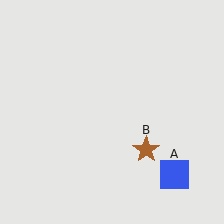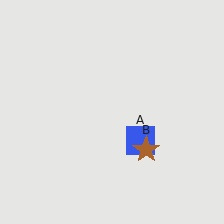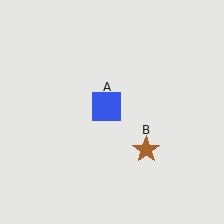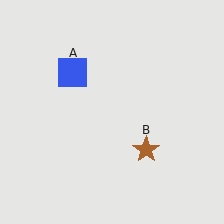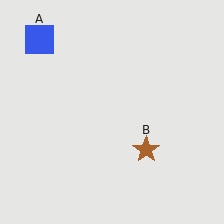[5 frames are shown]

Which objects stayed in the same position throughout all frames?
Brown star (object B) remained stationary.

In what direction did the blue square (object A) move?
The blue square (object A) moved up and to the left.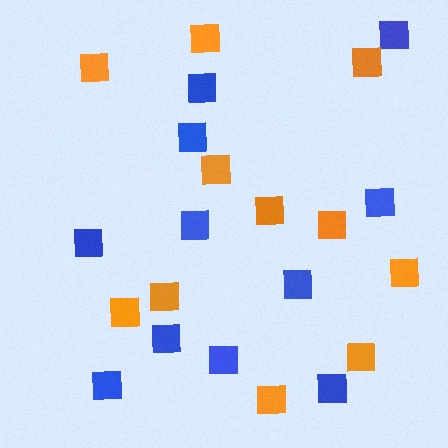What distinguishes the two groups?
There are 2 groups: one group of blue squares (11) and one group of orange squares (11).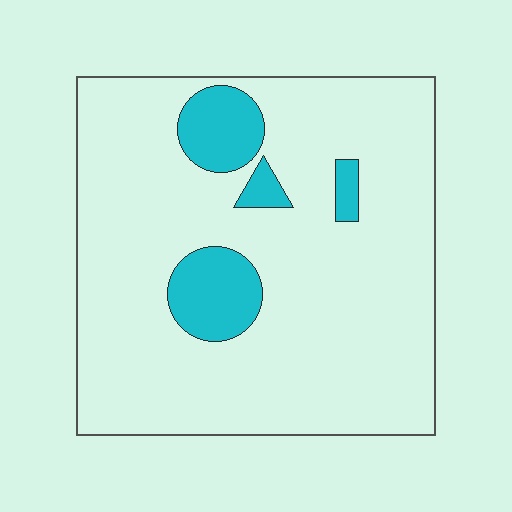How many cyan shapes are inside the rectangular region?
4.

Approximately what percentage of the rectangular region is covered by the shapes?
Approximately 15%.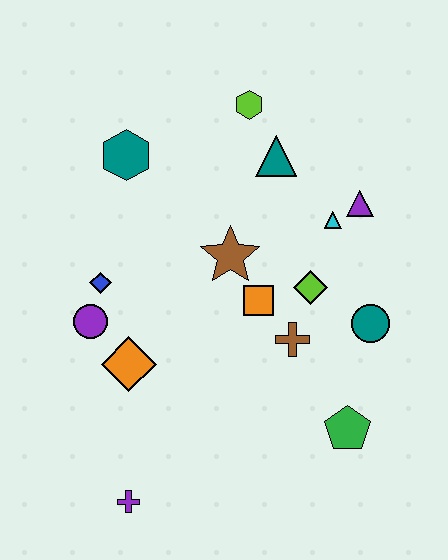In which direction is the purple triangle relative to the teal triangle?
The purple triangle is to the right of the teal triangle.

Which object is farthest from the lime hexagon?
The purple cross is farthest from the lime hexagon.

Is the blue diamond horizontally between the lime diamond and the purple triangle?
No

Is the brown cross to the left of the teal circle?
Yes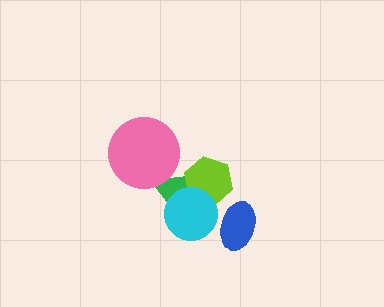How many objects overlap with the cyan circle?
2 objects overlap with the cyan circle.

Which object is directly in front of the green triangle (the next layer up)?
The lime hexagon is directly in front of the green triangle.